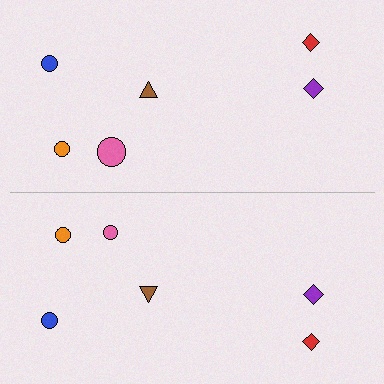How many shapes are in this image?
There are 12 shapes in this image.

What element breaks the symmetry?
The pink circle on the bottom side has a different size than its mirror counterpart.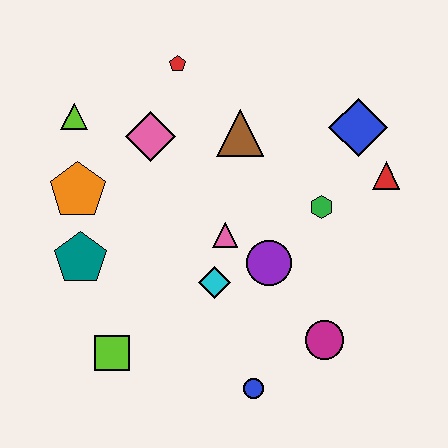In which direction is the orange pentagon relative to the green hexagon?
The orange pentagon is to the left of the green hexagon.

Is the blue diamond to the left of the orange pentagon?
No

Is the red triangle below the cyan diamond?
No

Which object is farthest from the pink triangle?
The lime triangle is farthest from the pink triangle.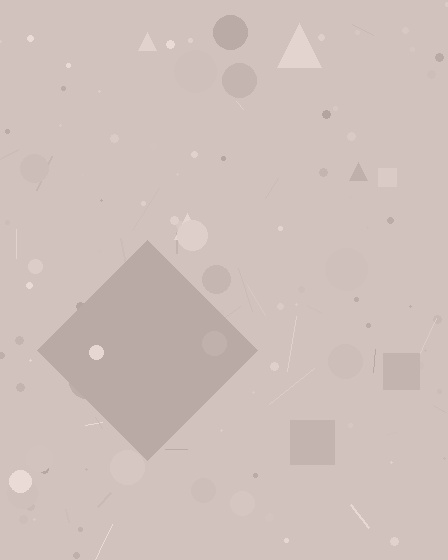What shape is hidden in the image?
A diamond is hidden in the image.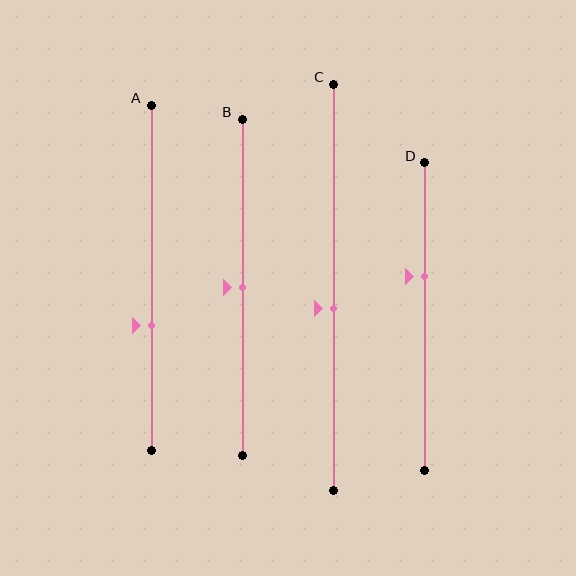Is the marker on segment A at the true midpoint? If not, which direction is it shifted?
No, the marker on segment A is shifted downward by about 14% of the segment length.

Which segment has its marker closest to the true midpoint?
Segment B has its marker closest to the true midpoint.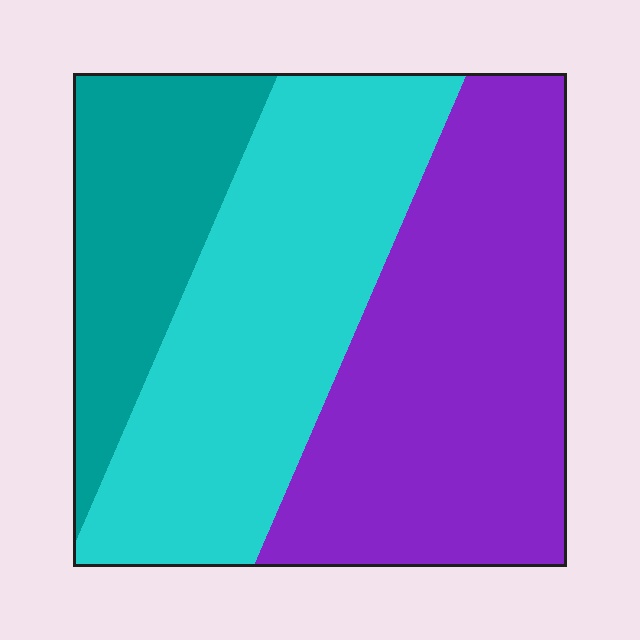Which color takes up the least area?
Teal, at roughly 20%.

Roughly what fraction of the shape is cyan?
Cyan covers 38% of the shape.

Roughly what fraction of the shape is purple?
Purple takes up about two fifths (2/5) of the shape.